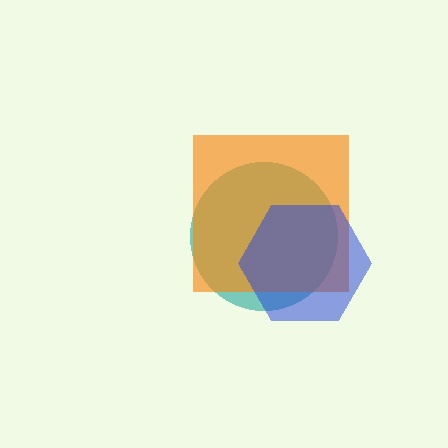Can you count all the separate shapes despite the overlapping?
Yes, there are 3 separate shapes.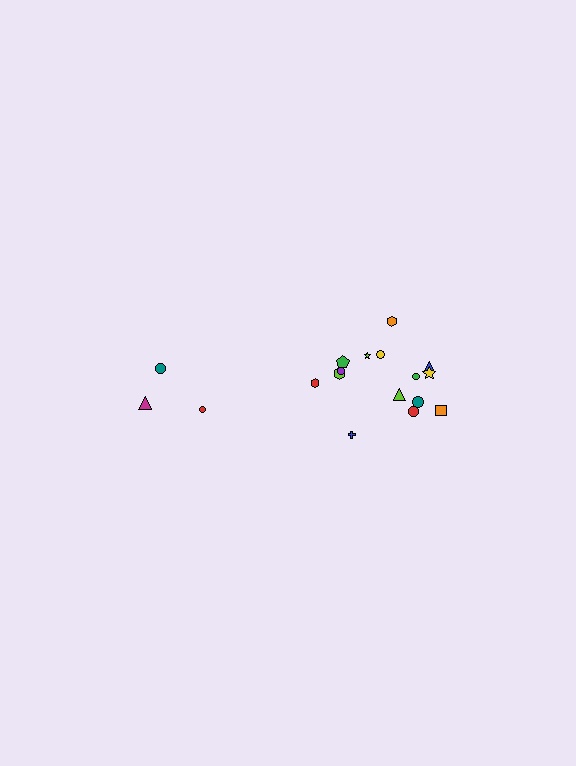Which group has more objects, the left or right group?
The right group.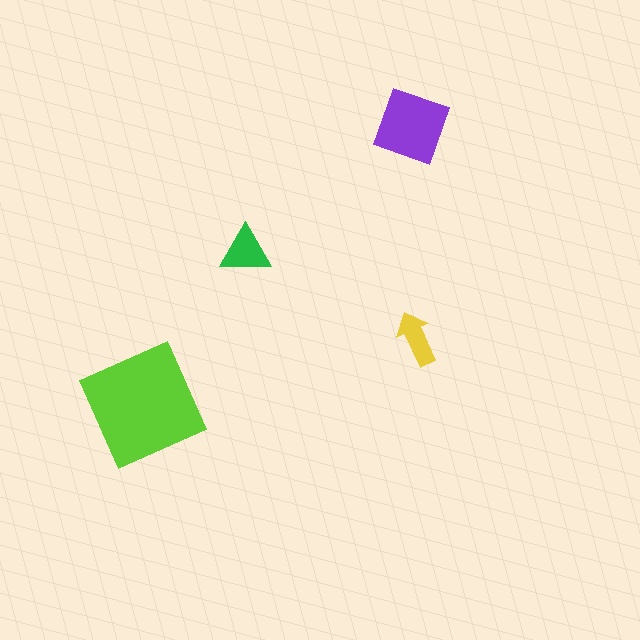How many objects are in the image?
There are 4 objects in the image.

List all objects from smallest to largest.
The yellow arrow, the green triangle, the purple diamond, the lime square.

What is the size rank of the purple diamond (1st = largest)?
2nd.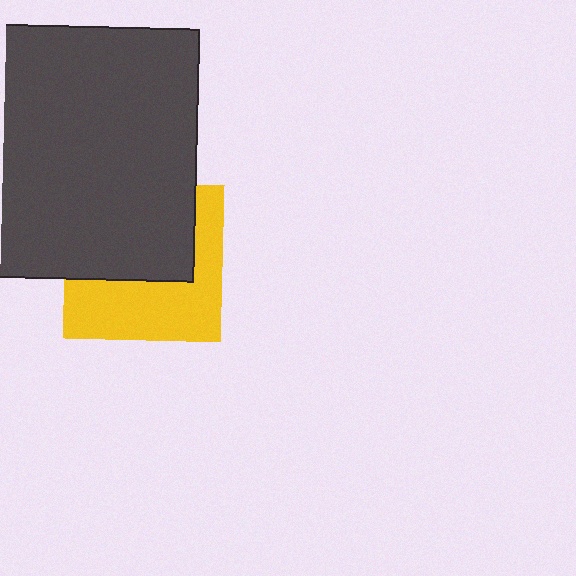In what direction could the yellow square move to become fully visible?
The yellow square could move down. That would shift it out from behind the dark gray square entirely.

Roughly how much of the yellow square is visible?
About half of it is visible (roughly 48%).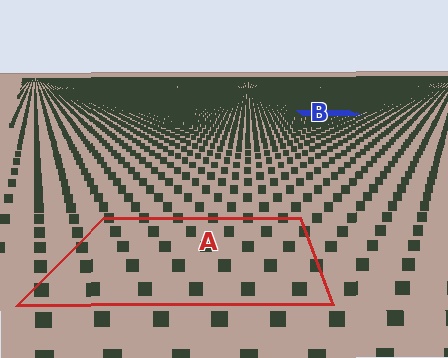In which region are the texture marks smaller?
The texture marks are smaller in region B, because it is farther away.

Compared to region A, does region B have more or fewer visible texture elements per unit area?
Region B has more texture elements per unit area — they are packed more densely because it is farther away.